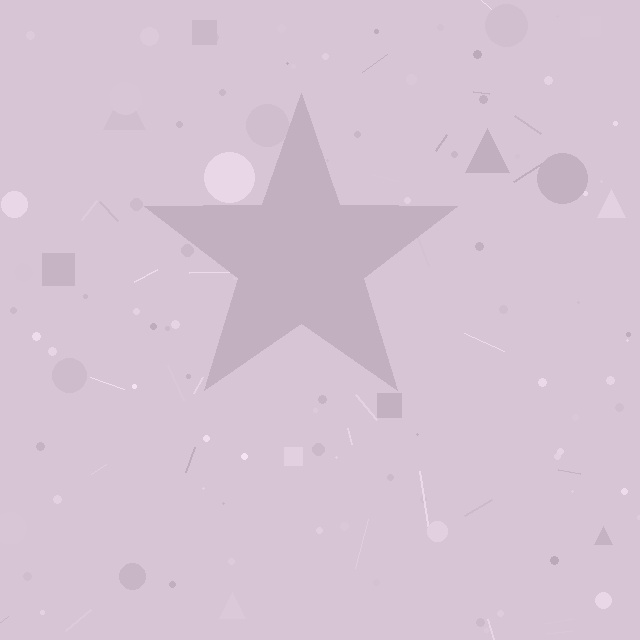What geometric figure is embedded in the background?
A star is embedded in the background.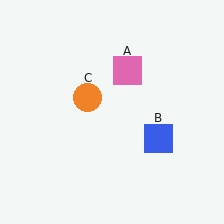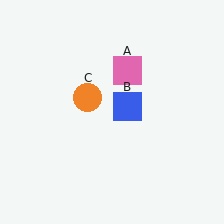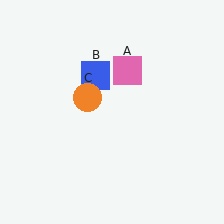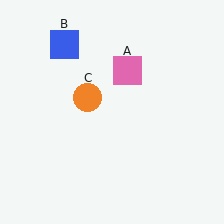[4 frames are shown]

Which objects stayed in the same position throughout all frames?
Pink square (object A) and orange circle (object C) remained stationary.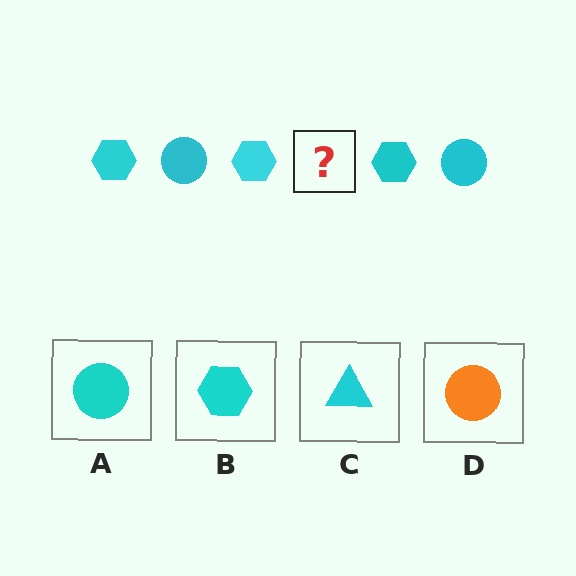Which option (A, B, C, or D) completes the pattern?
A.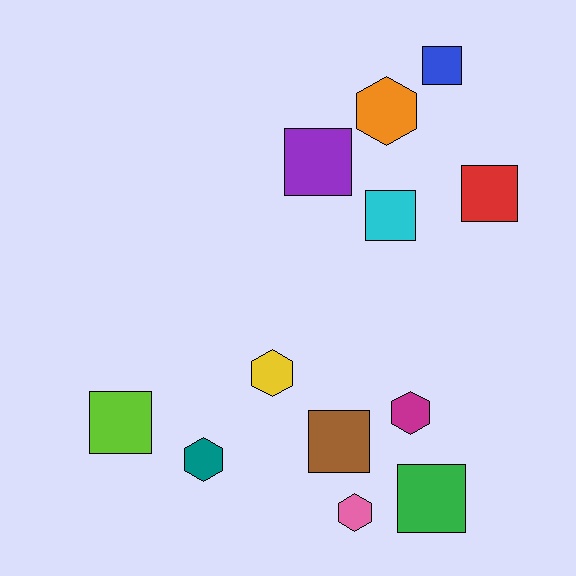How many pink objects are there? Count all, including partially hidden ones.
There is 1 pink object.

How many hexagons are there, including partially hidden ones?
There are 5 hexagons.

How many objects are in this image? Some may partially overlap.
There are 12 objects.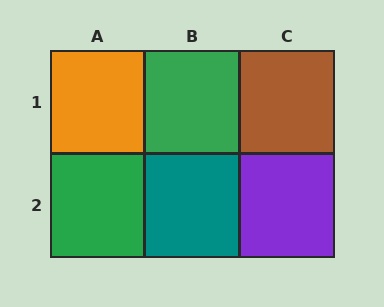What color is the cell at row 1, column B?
Green.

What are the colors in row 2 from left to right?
Green, teal, purple.